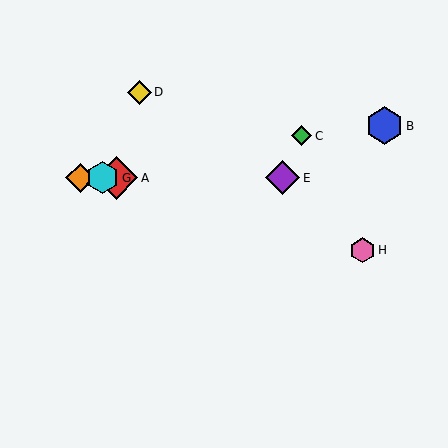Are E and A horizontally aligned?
Yes, both are at y≈178.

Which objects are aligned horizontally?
Objects A, E, F, G are aligned horizontally.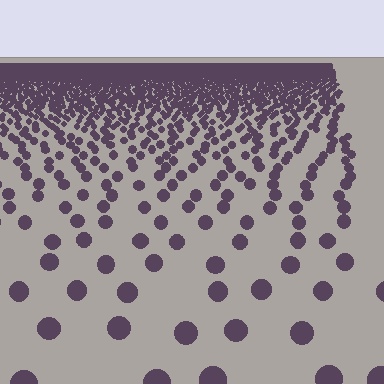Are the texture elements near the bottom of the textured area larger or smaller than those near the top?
Larger. Near the bottom, elements are closer to the viewer and appear at a bigger on-screen size.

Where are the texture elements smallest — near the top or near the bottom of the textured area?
Near the top.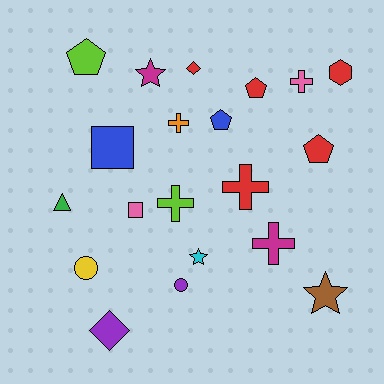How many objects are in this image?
There are 20 objects.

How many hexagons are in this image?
There is 1 hexagon.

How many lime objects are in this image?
There are 2 lime objects.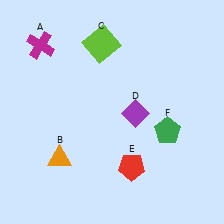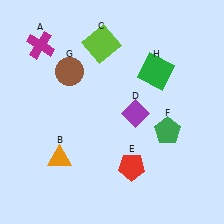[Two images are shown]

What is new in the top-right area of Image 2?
A green square (H) was added in the top-right area of Image 2.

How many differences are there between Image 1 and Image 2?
There are 2 differences between the two images.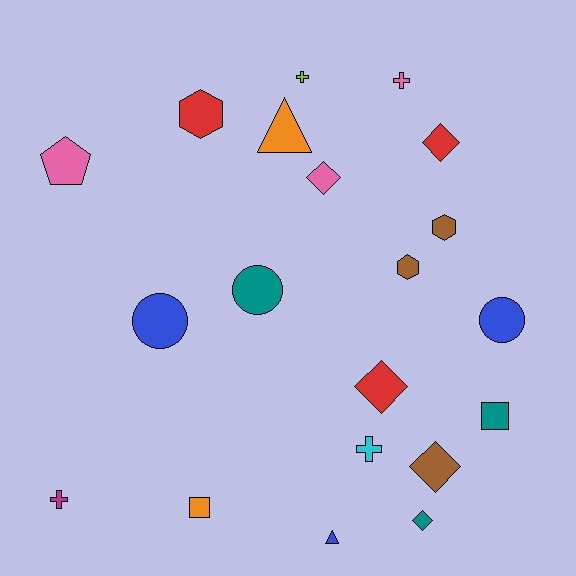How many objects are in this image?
There are 20 objects.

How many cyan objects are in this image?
There is 1 cyan object.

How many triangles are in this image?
There are 2 triangles.